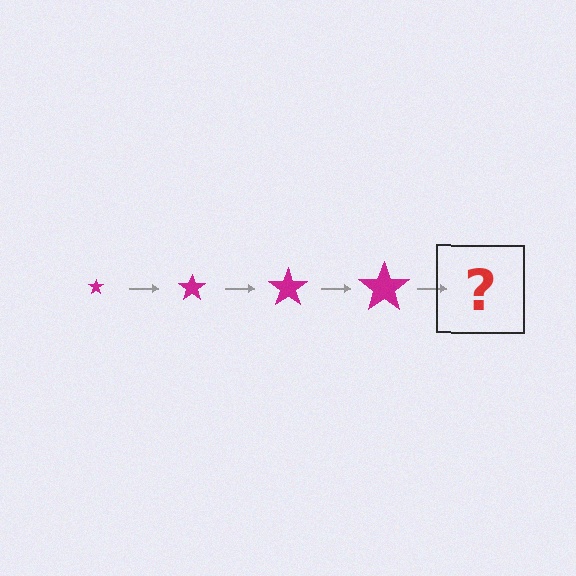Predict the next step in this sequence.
The next step is a magenta star, larger than the previous one.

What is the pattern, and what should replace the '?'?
The pattern is that the star gets progressively larger each step. The '?' should be a magenta star, larger than the previous one.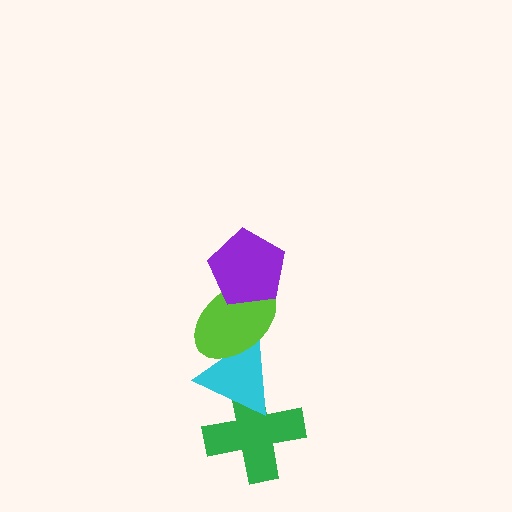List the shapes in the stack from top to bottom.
From top to bottom: the purple pentagon, the lime ellipse, the cyan triangle, the green cross.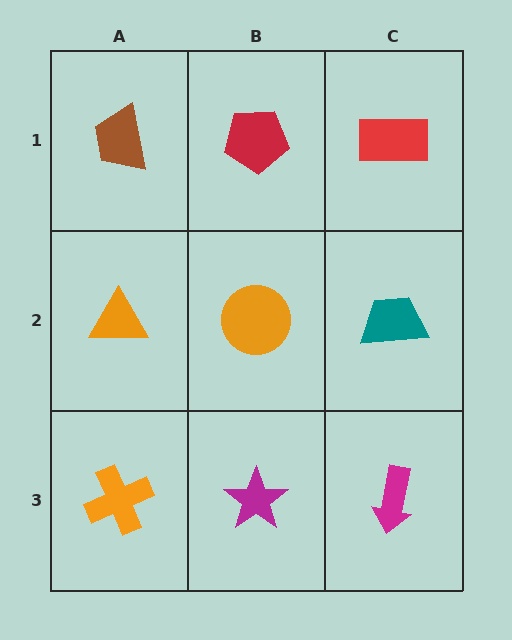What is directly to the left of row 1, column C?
A red pentagon.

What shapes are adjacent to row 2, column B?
A red pentagon (row 1, column B), a magenta star (row 3, column B), an orange triangle (row 2, column A), a teal trapezoid (row 2, column C).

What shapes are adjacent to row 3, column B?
An orange circle (row 2, column B), an orange cross (row 3, column A), a magenta arrow (row 3, column C).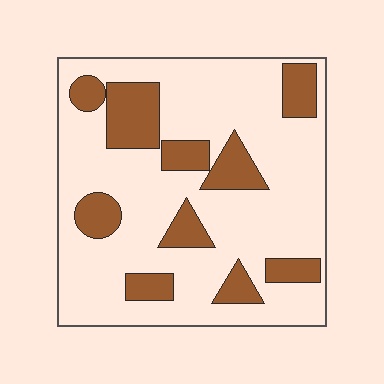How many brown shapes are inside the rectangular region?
10.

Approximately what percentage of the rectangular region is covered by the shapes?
Approximately 25%.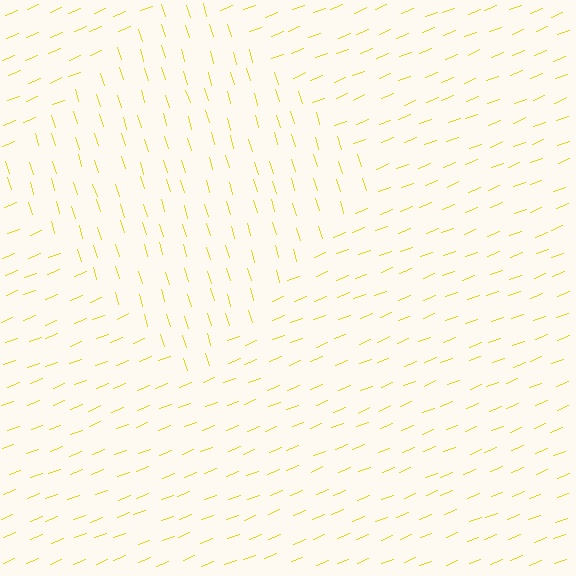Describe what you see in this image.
The image is filled with small yellow line segments. A diamond region in the image has lines oriented differently from the surrounding lines, creating a visible texture boundary.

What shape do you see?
I see a diamond.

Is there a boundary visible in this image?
Yes, there is a texture boundary formed by a change in line orientation.